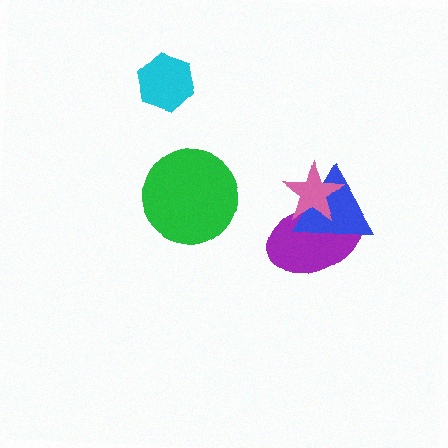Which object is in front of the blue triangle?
The pink star is in front of the blue triangle.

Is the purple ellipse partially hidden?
Yes, it is partially covered by another shape.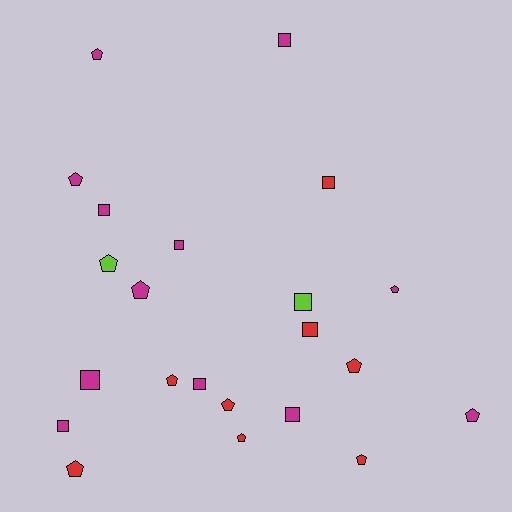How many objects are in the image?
There are 22 objects.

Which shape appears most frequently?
Pentagon, with 12 objects.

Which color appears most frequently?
Magenta, with 12 objects.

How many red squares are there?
There are 2 red squares.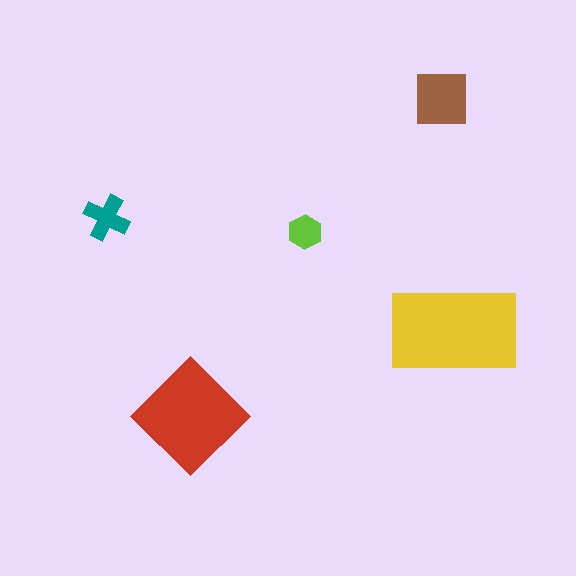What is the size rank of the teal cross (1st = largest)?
4th.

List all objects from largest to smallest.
The yellow rectangle, the red diamond, the brown square, the teal cross, the lime hexagon.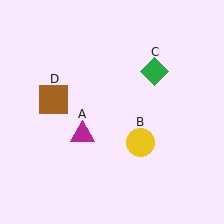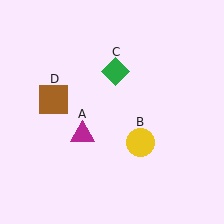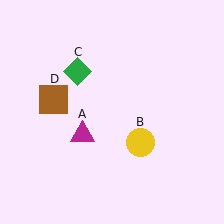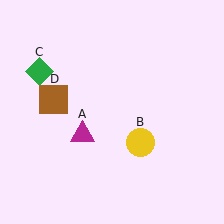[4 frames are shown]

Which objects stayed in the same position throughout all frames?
Magenta triangle (object A) and yellow circle (object B) and brown square (object D) remained stationary.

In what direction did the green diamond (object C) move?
The green diamond (object C) moved left.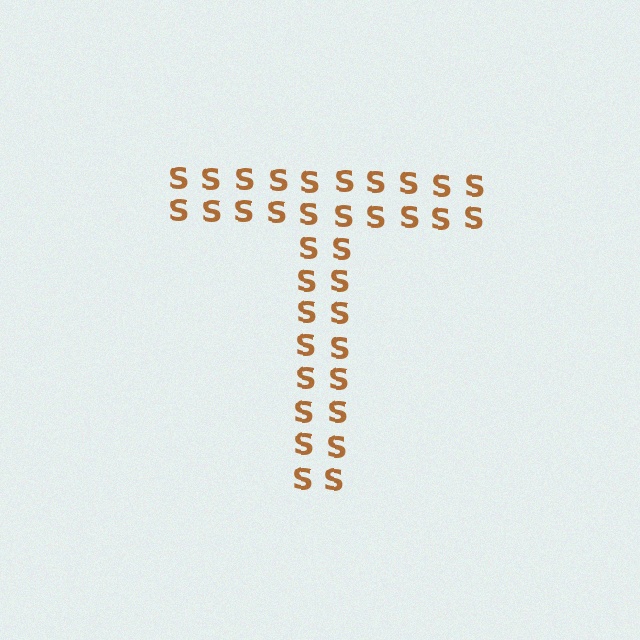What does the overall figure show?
The overall figure shows the letter T.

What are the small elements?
The small elements are letter S's.